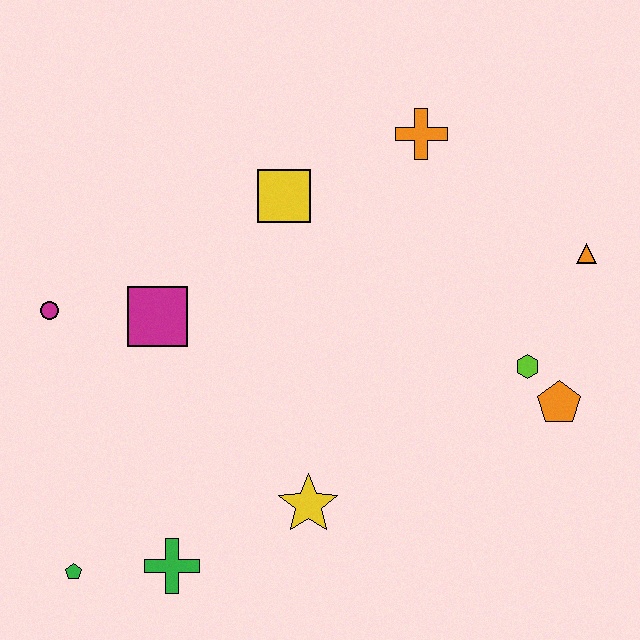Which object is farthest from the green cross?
The orange triangle is farthest from the green cross.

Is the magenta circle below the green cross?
No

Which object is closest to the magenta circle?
The magenta square is closest to the magenta circle.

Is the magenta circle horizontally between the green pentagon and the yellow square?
No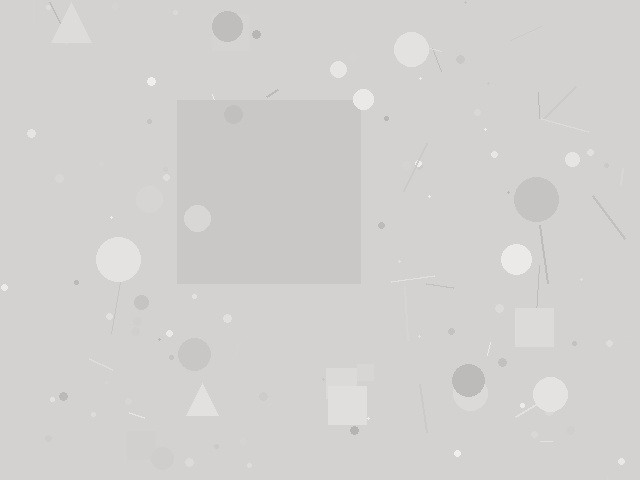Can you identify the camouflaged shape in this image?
The camouflaged shape is a square.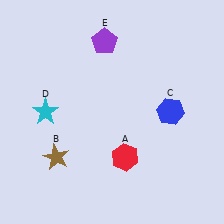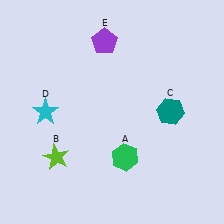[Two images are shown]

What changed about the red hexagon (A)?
In Image 1, A is red. In Image 2, it changed to green.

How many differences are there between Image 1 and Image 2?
There are 3 differences between the two images.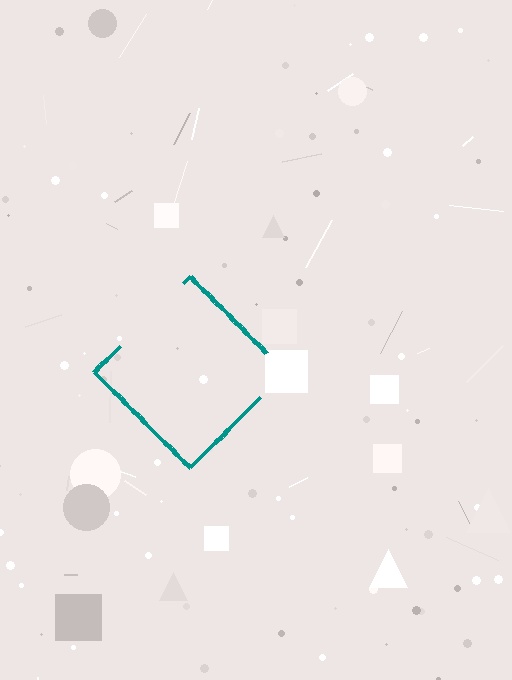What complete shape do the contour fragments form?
The contour fragments form a diamond.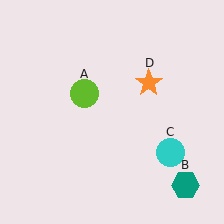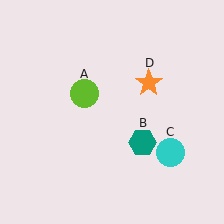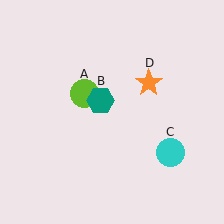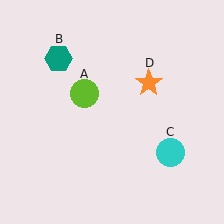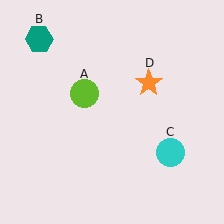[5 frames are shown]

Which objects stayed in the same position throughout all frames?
Lime circle (object A) and cyan circle (object C) and orange star (object D) remained stationary.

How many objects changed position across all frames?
1 object changed position: teal hexagon (object B).